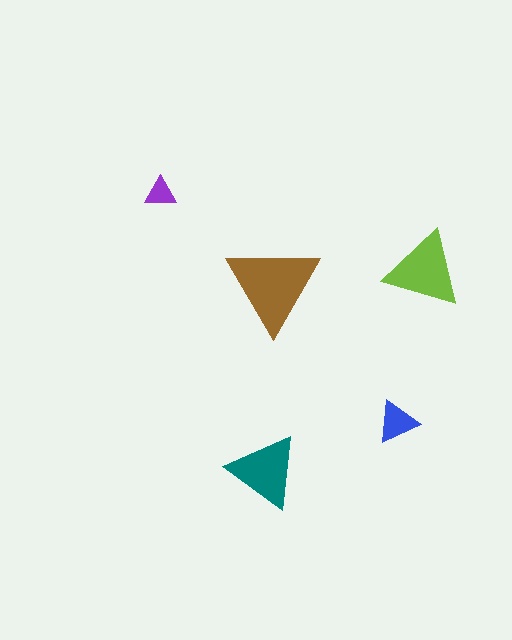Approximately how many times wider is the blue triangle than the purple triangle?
About 1.5 times wider.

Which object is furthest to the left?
The purple triangle is leftmost.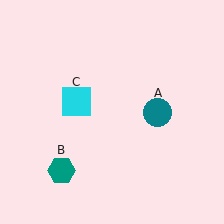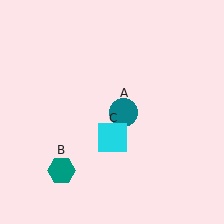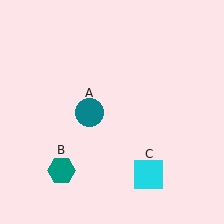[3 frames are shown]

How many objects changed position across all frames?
2 objects changed position: teal circle (object A), cyan square (object C).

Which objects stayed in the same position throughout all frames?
Teal hexagon (object B) remained stationary.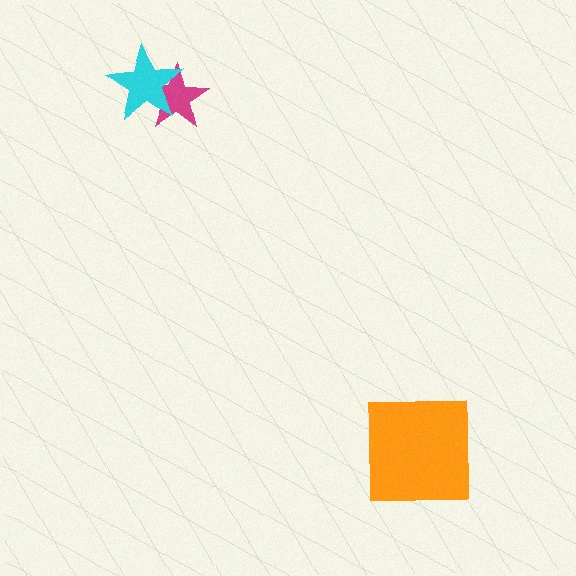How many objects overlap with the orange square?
0 objects overlap with the orange square.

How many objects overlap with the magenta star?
1 object overlaps with the magenta star.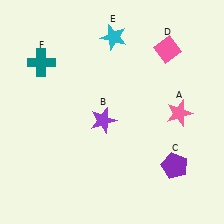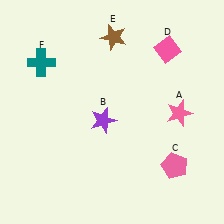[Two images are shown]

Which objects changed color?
C changed from purple to pink. E changed from cyan to brown.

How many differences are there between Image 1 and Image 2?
There are 2 differences between the two images.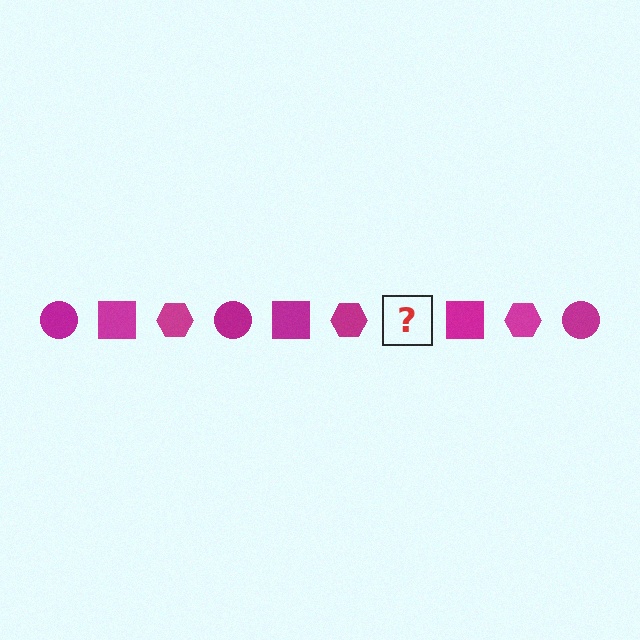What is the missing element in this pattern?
The missing element is a magenta circle.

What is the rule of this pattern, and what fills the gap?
The rule is that the pattern cycles through circle, square, hexagon shapes in magenta. The gap should be filled with a magenta circle.